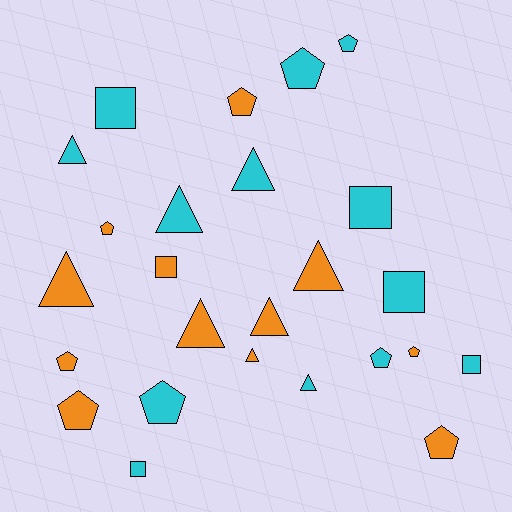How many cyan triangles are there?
There are 4 cyan triangles.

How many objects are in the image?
There are 25 objects.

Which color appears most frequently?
Cyan, with 13 objects.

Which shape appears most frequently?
Pentagon, with 10 objects.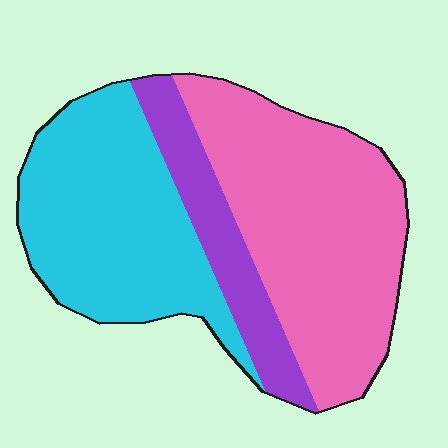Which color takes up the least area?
Purple, at roughly 15%.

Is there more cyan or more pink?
Pink.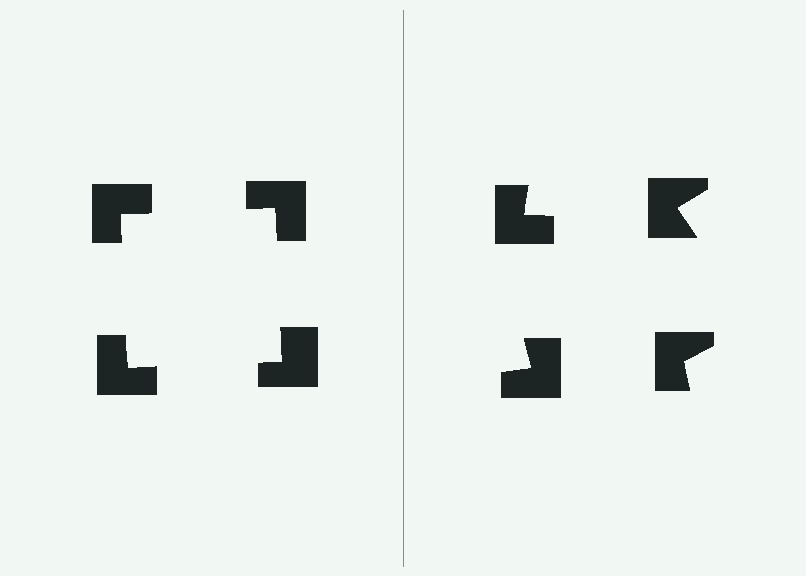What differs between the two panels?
The notched squares are positioned identically on both sides; only the wedge orientations differ. On the left they align to a square; on the right they are misaligned.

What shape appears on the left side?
An illusory square.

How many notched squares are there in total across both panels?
8 — 4 on each side.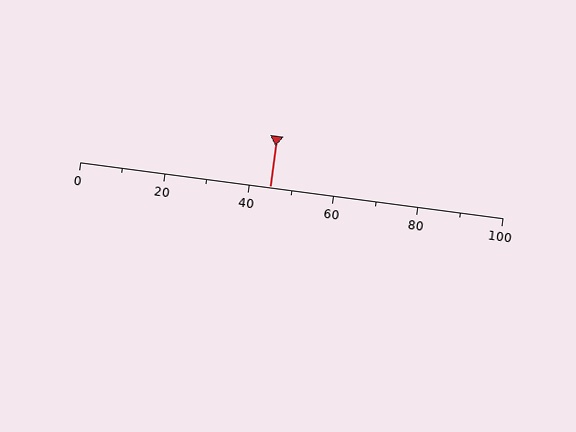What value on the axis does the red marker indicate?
The marker indicates approximately 45.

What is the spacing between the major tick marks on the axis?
The major ticks are spaced 20 apart.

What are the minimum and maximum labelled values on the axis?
The axis runs from 0 to 100.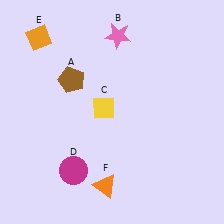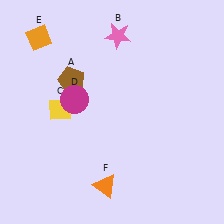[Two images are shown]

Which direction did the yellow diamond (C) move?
The yellow diamond (C) moved left.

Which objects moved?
The objects that moved are: the yellow diamond (C), the magenta circle (D).